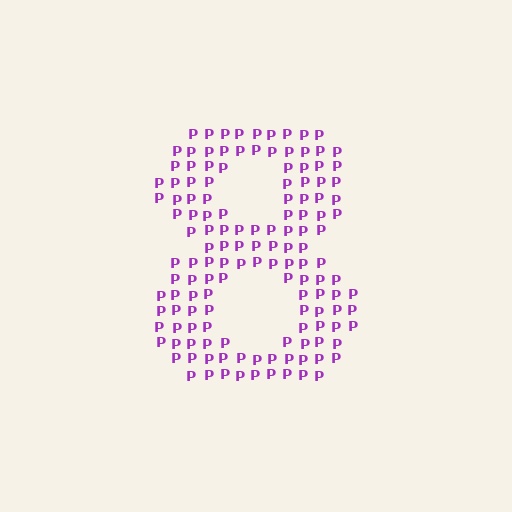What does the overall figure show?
The overall figure shows the digit 8.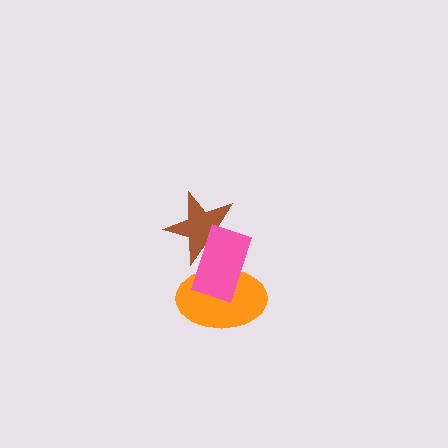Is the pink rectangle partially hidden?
No, no other shape covers it.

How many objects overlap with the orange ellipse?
2 objects overlap with the orange ellipse.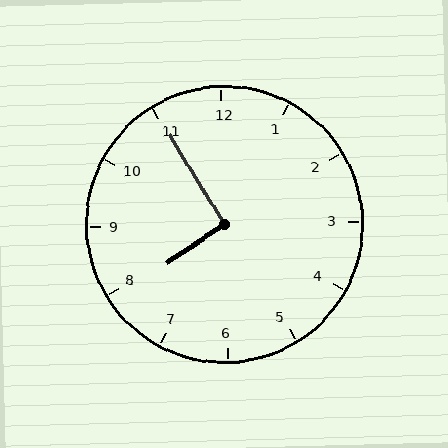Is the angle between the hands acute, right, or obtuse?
It is right.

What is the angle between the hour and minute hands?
Approximately 92 degrees.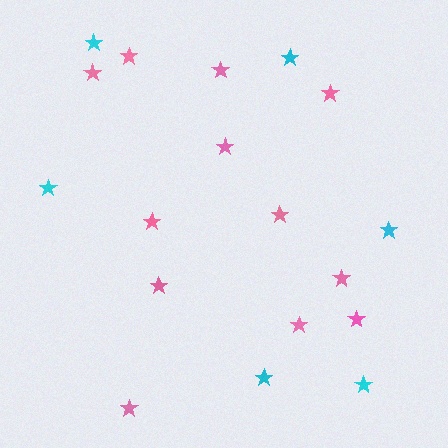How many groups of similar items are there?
There are 2 groups: one group of pink stars (12) and one group of cyan stars (6).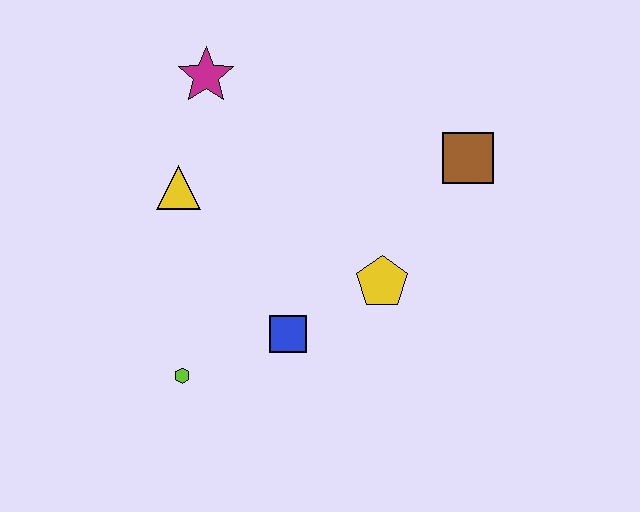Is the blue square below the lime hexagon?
No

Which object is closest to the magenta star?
The yellow triangle is closest to the magenta star.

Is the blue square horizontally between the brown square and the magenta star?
Yes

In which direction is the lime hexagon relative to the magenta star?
The lime hexagon is below the magenta star.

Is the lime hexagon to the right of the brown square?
No